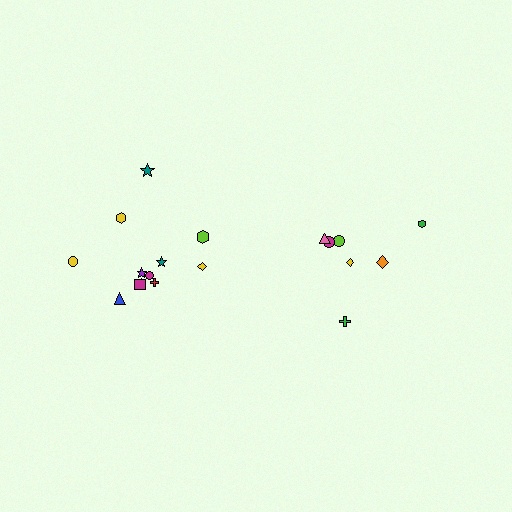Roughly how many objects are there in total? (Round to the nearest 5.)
Roughly 20 objects in total.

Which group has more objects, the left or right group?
The left group.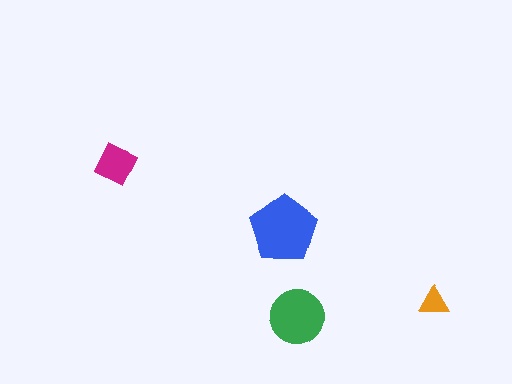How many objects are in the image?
There are 4 objects in the image.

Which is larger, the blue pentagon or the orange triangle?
The blue pentagon.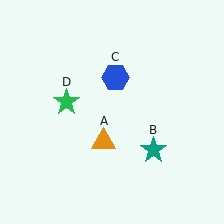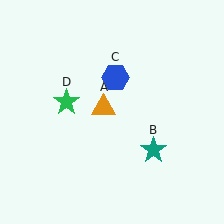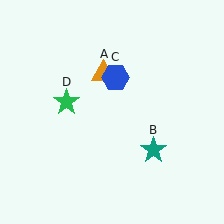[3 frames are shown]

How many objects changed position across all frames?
1 object changed position: orange triangle (object A).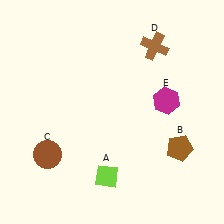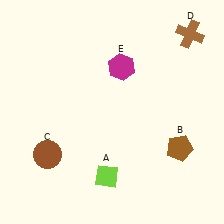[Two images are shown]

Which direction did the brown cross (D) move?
The brown cross (D) moved right.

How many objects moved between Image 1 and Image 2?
2 objects moved between the two images.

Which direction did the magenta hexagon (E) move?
The magenta hexagon (E) moved left.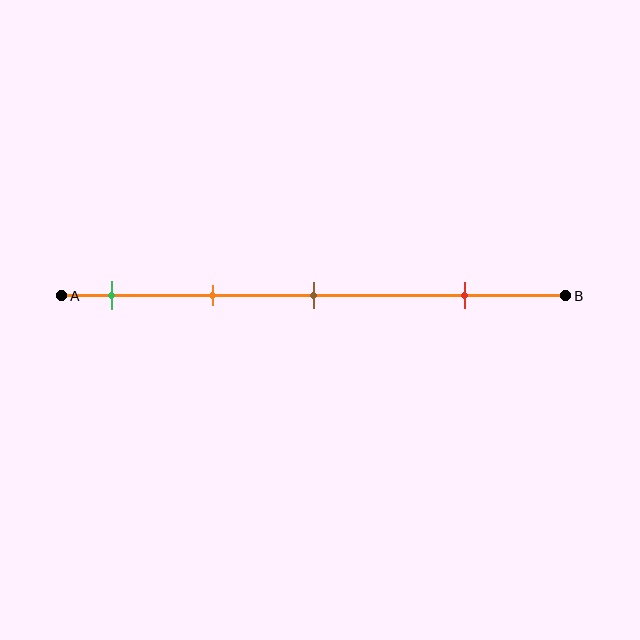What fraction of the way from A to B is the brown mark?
The brown mark is approximately 50% (0.5) of the way from A to B.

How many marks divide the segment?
There are 4 marks dividing the segment.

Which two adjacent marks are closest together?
The green and orange marks are the closest adjacent pair.